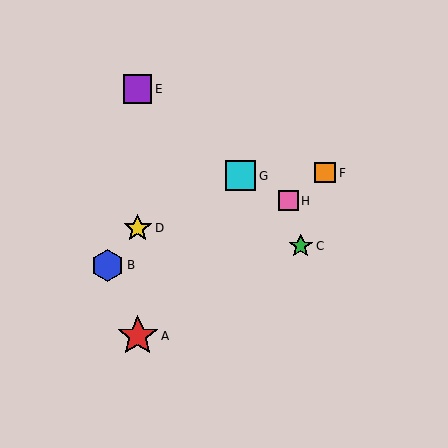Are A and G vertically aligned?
No, A is at x≈138 and G is at x≈241.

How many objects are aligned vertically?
3 objects (A, D, E) are aligned vertically.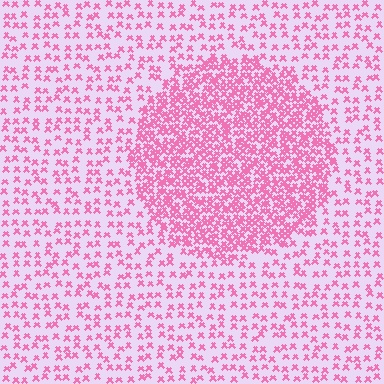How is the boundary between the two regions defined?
The boundary is defined by a change in element density (approximately 2.6x ratio). All elements are the same color, size, and shape.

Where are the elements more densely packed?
The elements are more densely packed inside the circle boundary.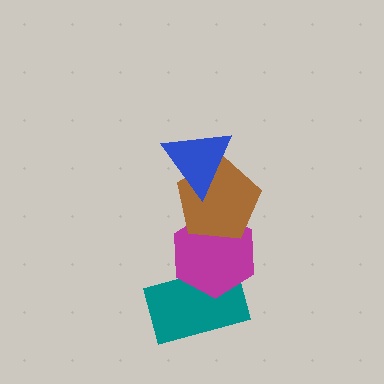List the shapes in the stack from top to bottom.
From top to bottom: the blue triangle, the brown pentagon, the magenta hexagon, the teal rectangle.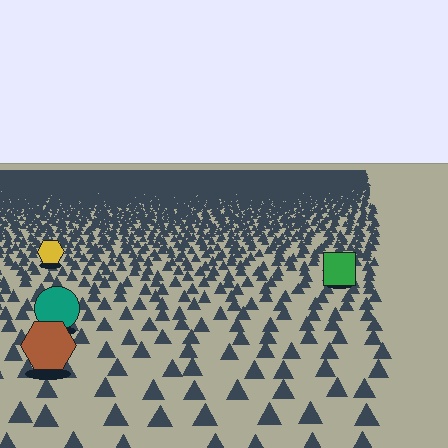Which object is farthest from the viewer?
The yellow hexagon is farthest from the viewer. It appears smaller and the ground texture around it is denser.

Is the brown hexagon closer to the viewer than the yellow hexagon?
Yes. The brown hexagon is closer — you can tell from the texture gradient: the ground texture is coarser near it.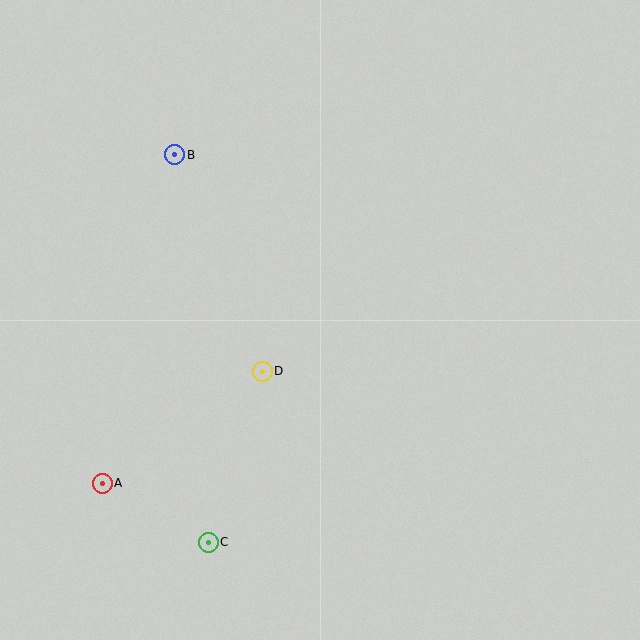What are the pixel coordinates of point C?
Point C is at (208, 542).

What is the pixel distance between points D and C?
The distance between D and C is 179 pixels.